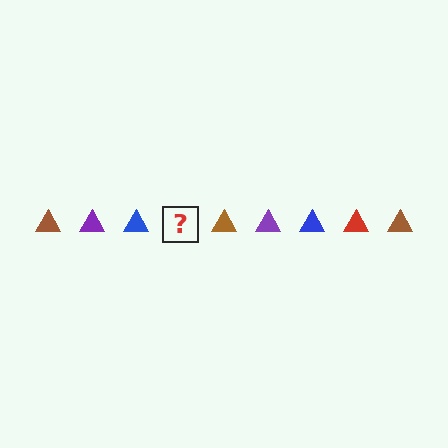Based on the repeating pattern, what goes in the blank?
The blank should be a red triangle.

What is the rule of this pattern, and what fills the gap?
The rule is that the pattern cycles through brown, purple, blue, red triangles. The gap should be filled with a red triangle.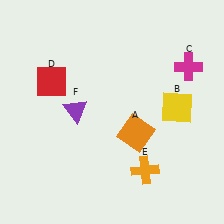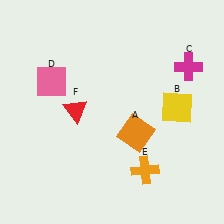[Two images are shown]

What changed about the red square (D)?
In Image 1, D is red. In Image 2, it changed to pink.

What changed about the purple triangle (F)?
In Image 1, F is purple. In Image 2, it changed to red.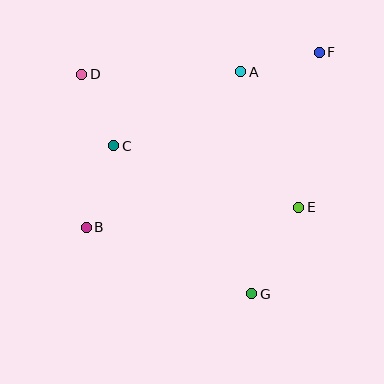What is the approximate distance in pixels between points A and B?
The distance between A and B is approximately 219 pixels.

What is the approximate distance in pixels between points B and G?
The distance between B and G is approximately 178 pixels.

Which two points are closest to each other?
Points C and D are closest to each other.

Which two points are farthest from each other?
Points B and F are farthest from each other.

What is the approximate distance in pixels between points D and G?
The distance between D and G is approximately 278 pixels.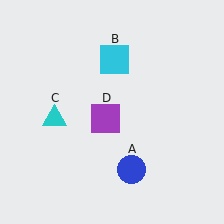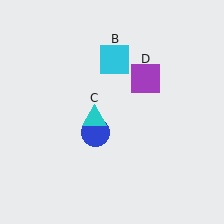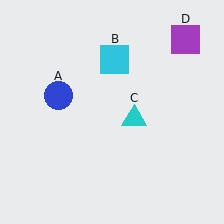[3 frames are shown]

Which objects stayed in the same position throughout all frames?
Cyan square (object B) remained stationary.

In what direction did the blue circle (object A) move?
The blue circle (object A) moved up and to the left.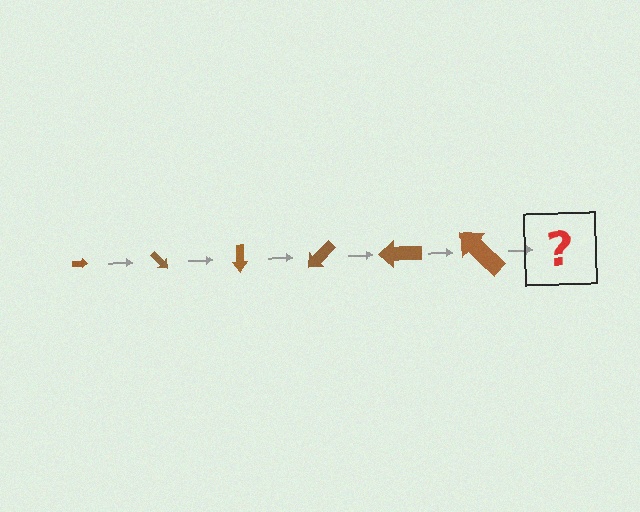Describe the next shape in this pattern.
It should be an arrow, larger than the previous one and rotated 270 degrees from the start.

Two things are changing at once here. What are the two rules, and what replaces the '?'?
The two rules are that the arrow grows larger each step and it rotates 45 degrees each step. The '?' should be an arrow, larger than the previous one and rotated 270 degrees from the start.